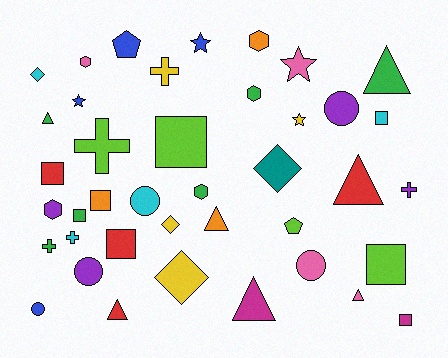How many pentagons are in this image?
There are 2 pentagons.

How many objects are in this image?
There are 40 objects.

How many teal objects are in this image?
There is 1 teal object.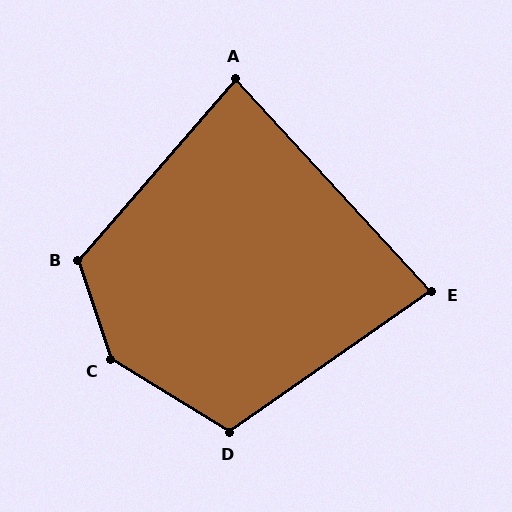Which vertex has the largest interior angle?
C, at approximately 140 degrees.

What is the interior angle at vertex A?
Approximately 83 degrees (acute).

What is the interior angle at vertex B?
Approximately 121 degrees (obtuse).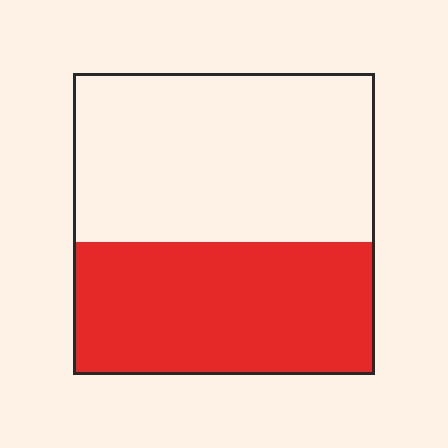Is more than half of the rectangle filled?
No.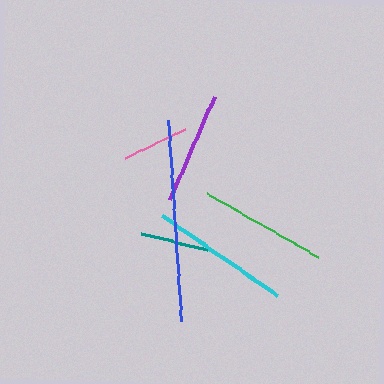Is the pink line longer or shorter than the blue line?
The blue line is longer than the pink line.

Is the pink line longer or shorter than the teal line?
The teal line is longer than the pink line.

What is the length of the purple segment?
The purple segment is approximately 112 pixels long.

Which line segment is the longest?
The blue line is the longest at approximately 201 pixels.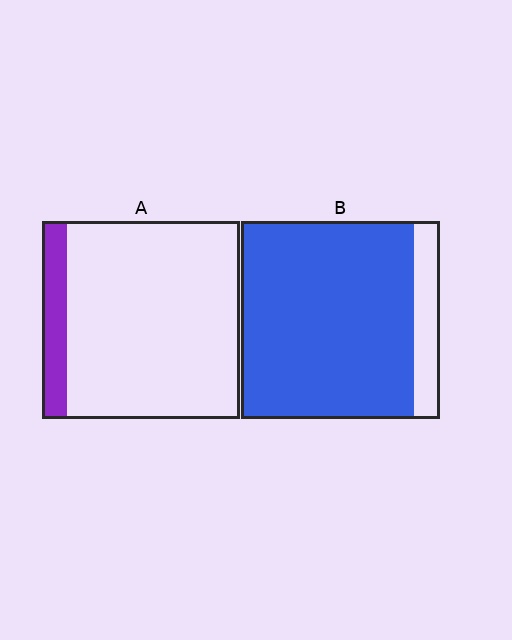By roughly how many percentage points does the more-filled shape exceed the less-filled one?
By roughly 75 percentage points (B over A).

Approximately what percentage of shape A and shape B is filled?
A is approximately 15% and B is approximately 85%.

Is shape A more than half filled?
No.